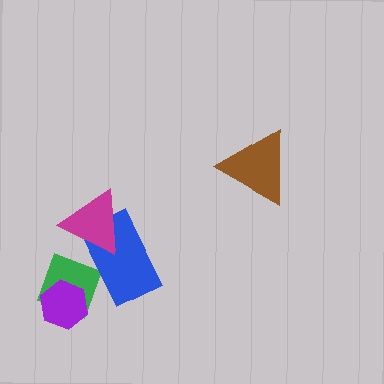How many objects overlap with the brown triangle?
0 objects overlap with the brown triangle.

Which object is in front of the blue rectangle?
The magenta triangle is in front of the blue rectangle.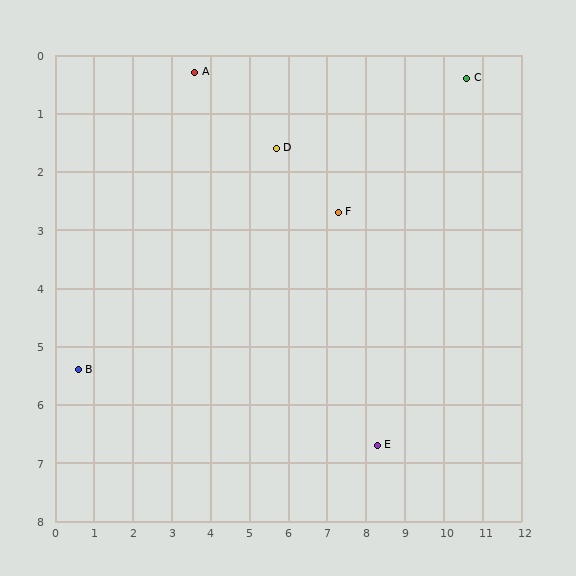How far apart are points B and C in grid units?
Points B and C are about 11.2 grid units apart.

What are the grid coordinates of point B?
Point B is at approximately (0.6, 5.4).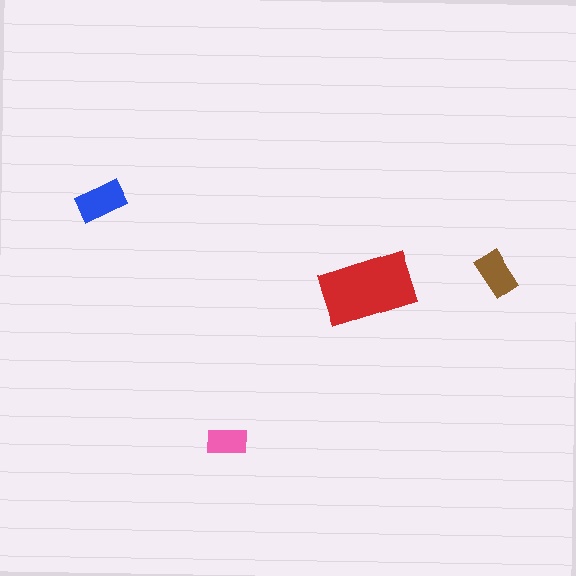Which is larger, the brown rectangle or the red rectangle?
The red one.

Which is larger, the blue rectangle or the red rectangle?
The red one.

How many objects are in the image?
There are 4 objects in the image.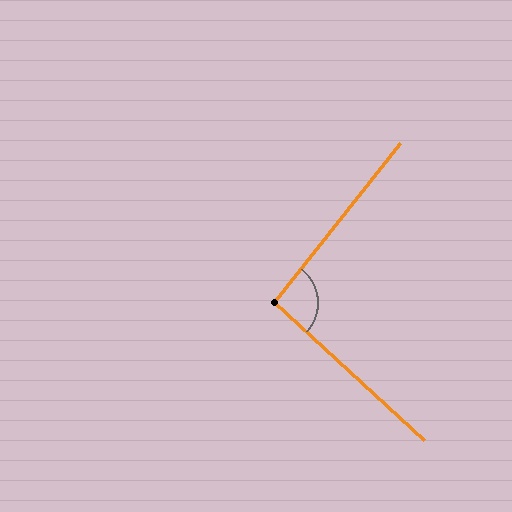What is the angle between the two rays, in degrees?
Approximately 94 degrees.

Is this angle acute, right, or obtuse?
It is approximately a right angle.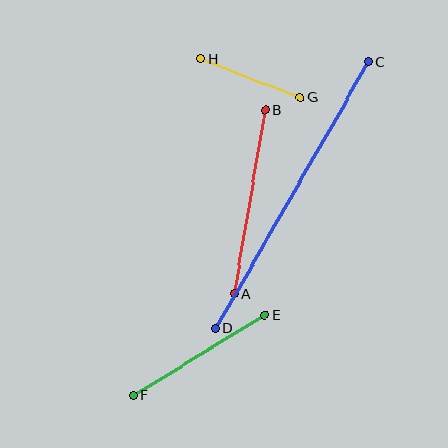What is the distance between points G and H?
The distance is approximately 107 pixels.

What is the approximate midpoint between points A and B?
The midpoint is at approximately (249, 202) pixels.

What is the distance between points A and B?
The distance is approximately 186 pixels.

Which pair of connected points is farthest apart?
Points C and D are farthest apart.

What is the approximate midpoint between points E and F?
The midpoint is at approximately (199, 355) pixels.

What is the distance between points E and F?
The distance is approximately 154 pixels.